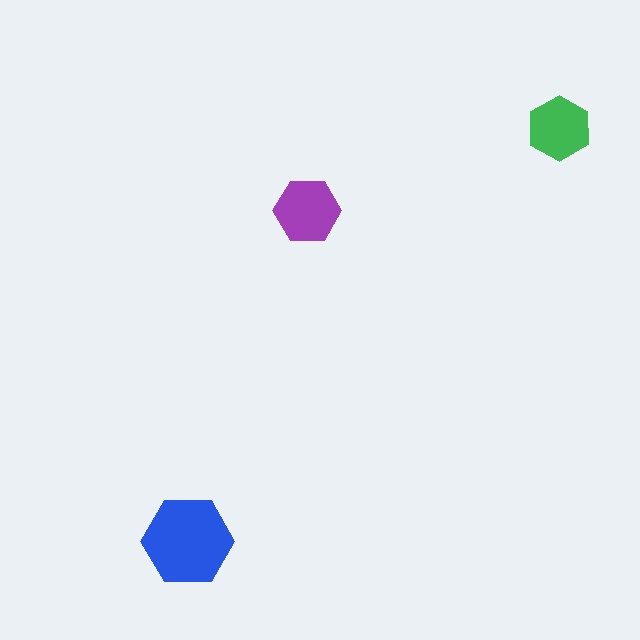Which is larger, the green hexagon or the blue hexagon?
The blue one.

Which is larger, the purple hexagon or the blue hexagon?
The blue one.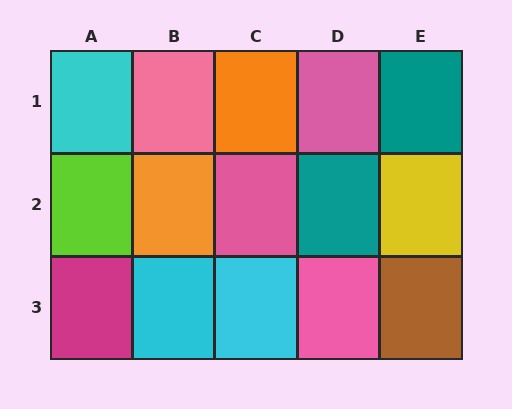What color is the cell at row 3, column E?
Brown.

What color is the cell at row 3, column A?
Magenta.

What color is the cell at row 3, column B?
Cyan.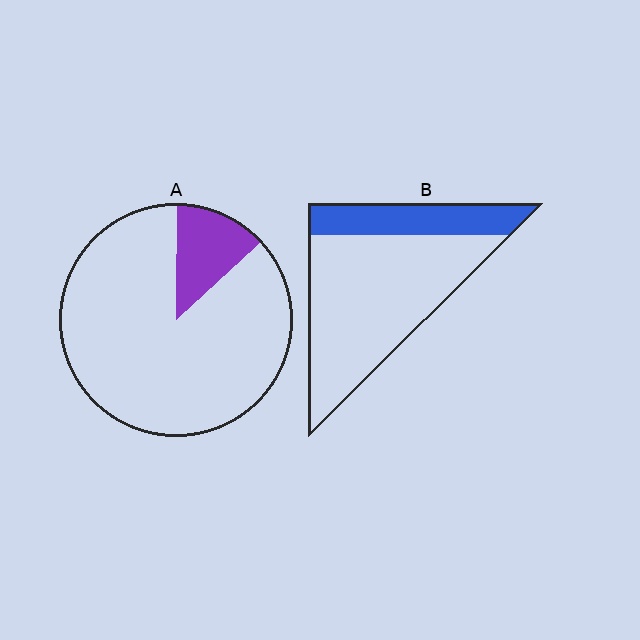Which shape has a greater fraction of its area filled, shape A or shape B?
Shape B.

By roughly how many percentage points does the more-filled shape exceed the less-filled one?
By roughly 10 percentage points (B over A).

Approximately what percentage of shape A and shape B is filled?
A is approximately 15% and B is approximately 25%.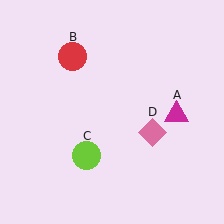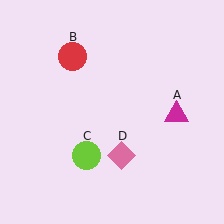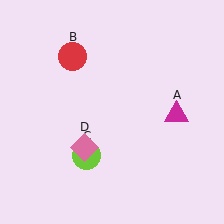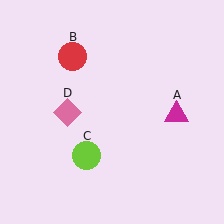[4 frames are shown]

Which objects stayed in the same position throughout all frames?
Magenta triangle (object A) and red circle (object B) and lime circle (object C) remained stationary.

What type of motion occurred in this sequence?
The pink diamond (object D) rotated clockwise around the center of the scene.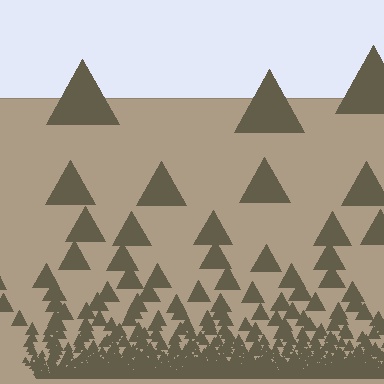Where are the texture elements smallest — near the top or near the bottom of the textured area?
Near the bottom.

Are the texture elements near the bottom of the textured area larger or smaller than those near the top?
Smaller. The gradient is inverted — elements near the bottom are smaller and denser.